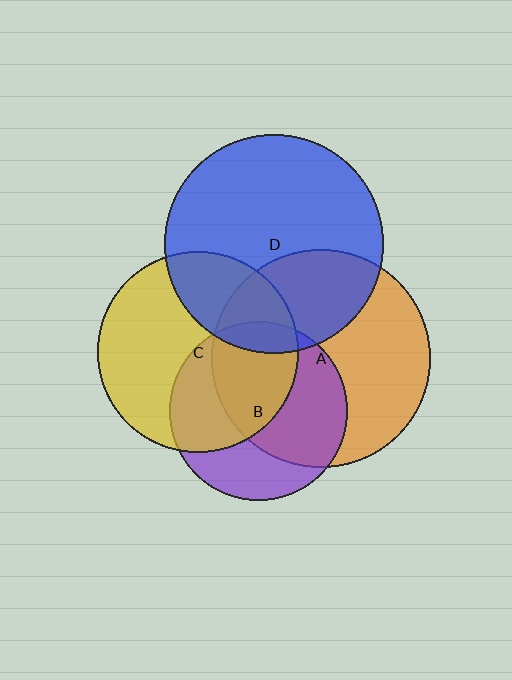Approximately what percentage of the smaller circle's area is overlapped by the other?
Approximately 30%.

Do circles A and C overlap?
Yes.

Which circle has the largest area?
Circle D (blue).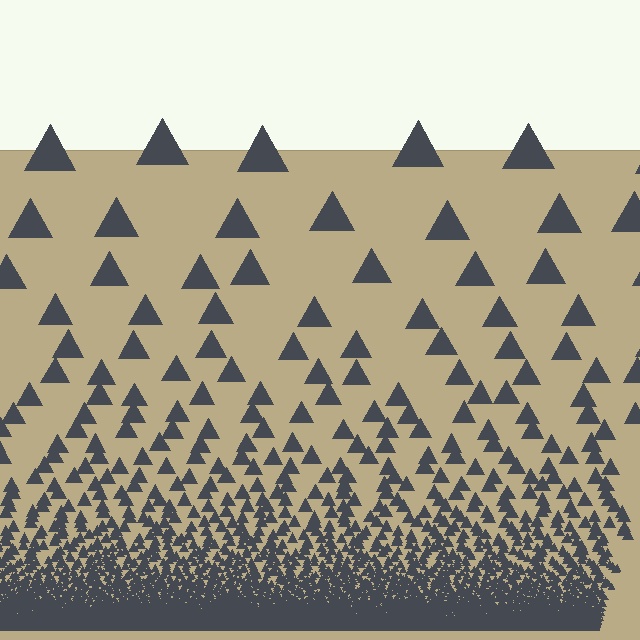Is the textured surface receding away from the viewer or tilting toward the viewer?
The surface appears to tilt toward the viewer. Texture elements get larger and sparser toward the top.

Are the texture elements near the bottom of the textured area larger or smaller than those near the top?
Smaller. The gradient is inverted — elements near the bottom are smaller and denser.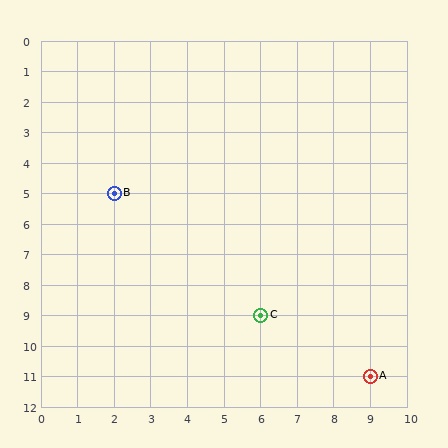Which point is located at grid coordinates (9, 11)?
Point A is at (9, 11).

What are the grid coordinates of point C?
Point C is at grid coordinates (6, 9).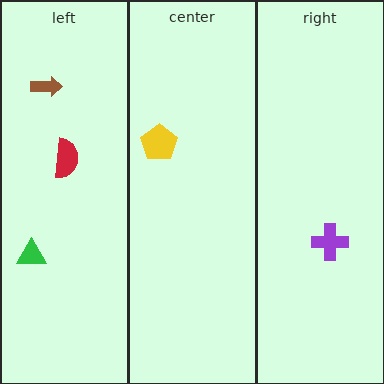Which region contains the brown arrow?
The left region.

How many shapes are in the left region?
3.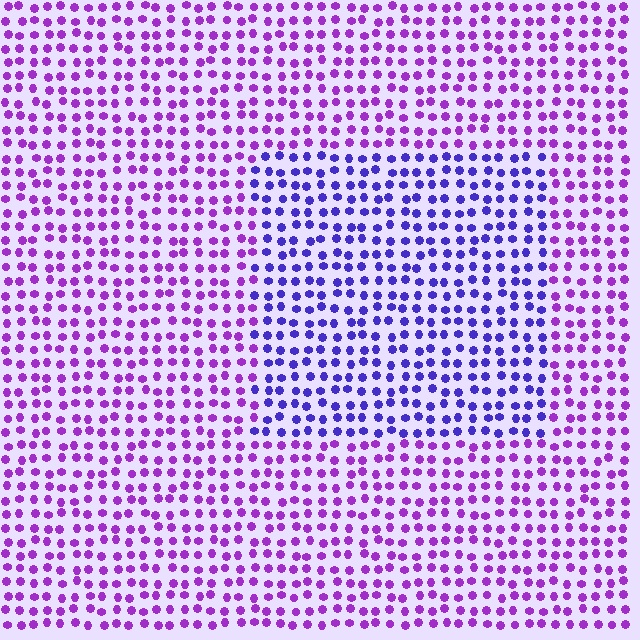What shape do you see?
I see a rectangle.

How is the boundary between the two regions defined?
The boundary is defined purely by a slight shift in hue (about 36 degrees). Spacing, size, and orientation are identical on both sides.